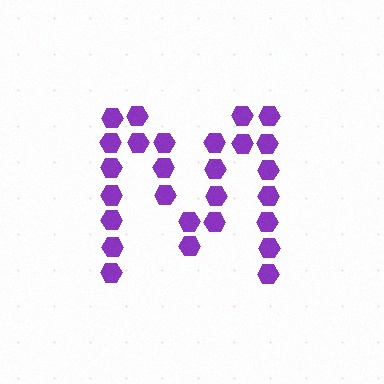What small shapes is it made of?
It is made of small hexagons.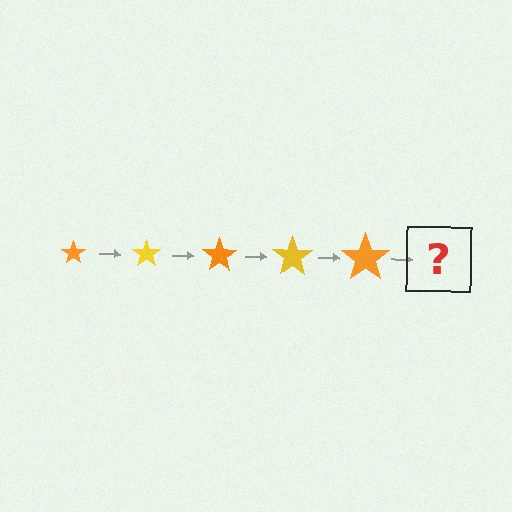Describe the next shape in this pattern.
It should be a yellow star, larger than the previous one.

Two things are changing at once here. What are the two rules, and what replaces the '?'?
The two rules are that the star grows larger each step and the color cycles through orange and yellow. The '?' should be a yellow star, larger than the previous one.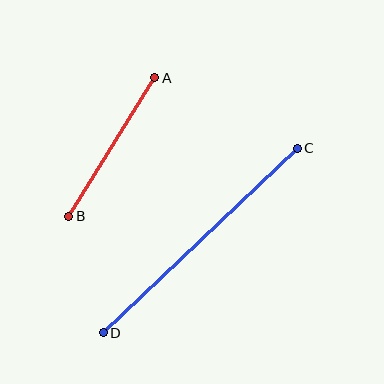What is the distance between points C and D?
The distance is approximately 268 pixels.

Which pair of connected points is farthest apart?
Points C and D are farthest apart.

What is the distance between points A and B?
The distance is approximately 163 pixels.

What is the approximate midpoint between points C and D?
The midpoint is at approximately (200, 240) pixels.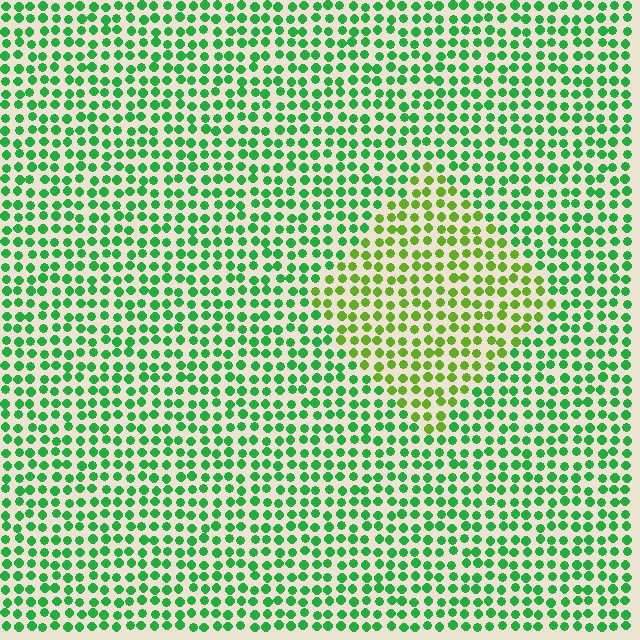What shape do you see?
I see a diamond.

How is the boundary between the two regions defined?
The boundary is defined purely by a slight shift in hue (about 40 degrees). Spacing, size, and orientation are identical on both sides.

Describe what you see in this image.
The image is filled with small green elements in a uniform arrangement. A diamond-shaped region is visible where the elements are tinted to a slightly different hue, forming a subtle color boundary.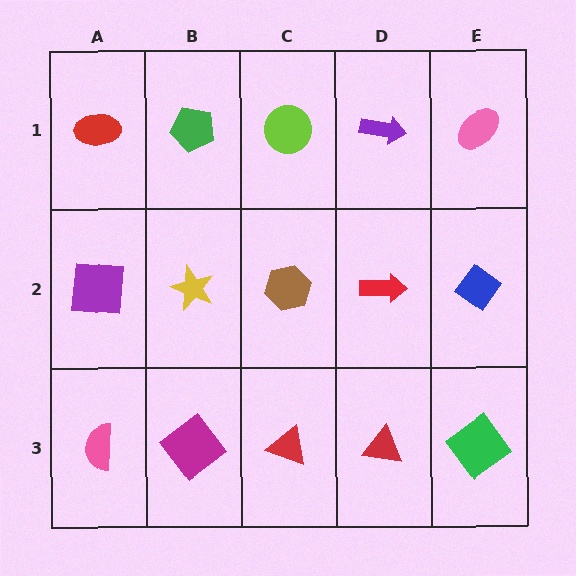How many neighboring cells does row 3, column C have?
3.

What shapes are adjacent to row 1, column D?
A red arrow (row 2, column D), a lime circle (row 1, column C), a pink ellipse (row 1, column E).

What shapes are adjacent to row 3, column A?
A purple square (row 2, column A), a magenta diamond (row 3, column B).